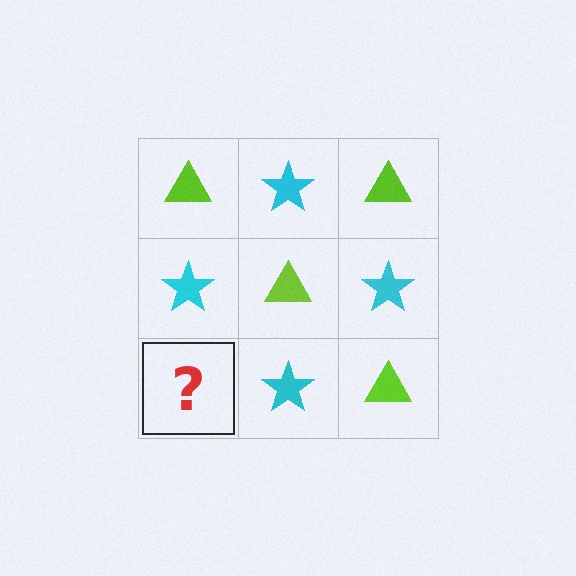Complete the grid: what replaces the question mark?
The question mark should be replaced with a lime triangle.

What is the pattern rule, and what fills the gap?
The rule is that it alternates lime triangle and cyan star in a checkerboard pattern. The gap should be filled with a lime triangle.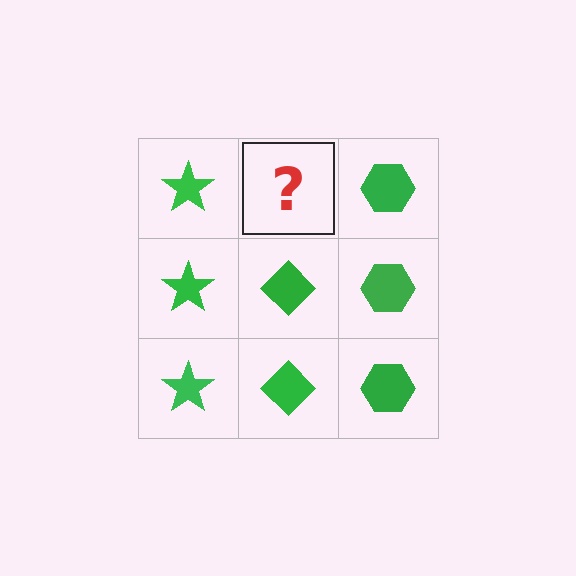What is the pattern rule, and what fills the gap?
The rule is that each column has a consistent shape. The gap should be filled with a green diamond.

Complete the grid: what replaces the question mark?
The question mark should be replaced with a green diamond.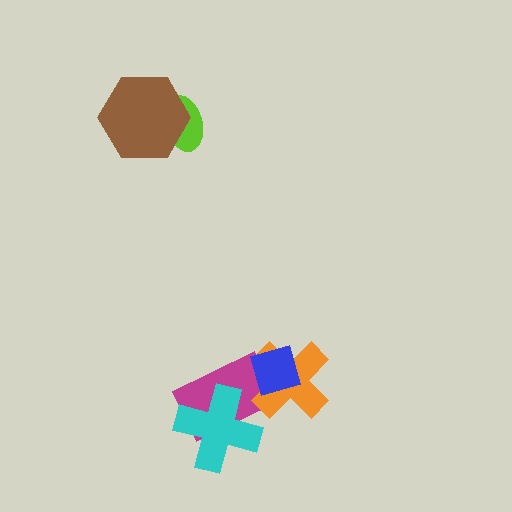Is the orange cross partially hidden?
Yes, it is partially covered by another shape.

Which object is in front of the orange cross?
The blue diamond is in front of the orange cross.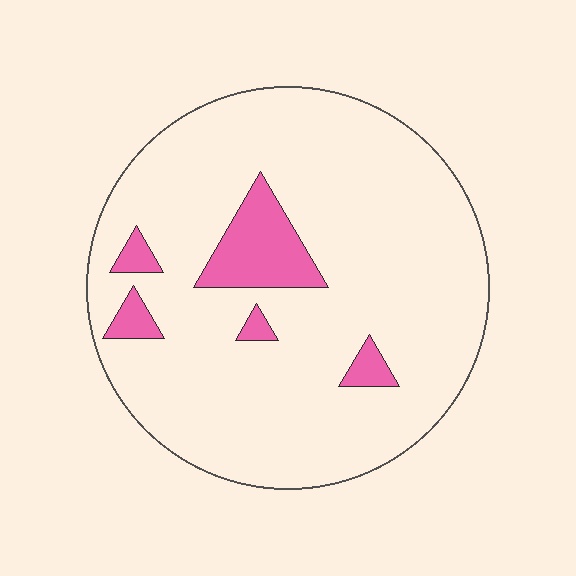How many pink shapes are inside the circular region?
5.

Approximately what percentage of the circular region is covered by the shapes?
Approximately 10%.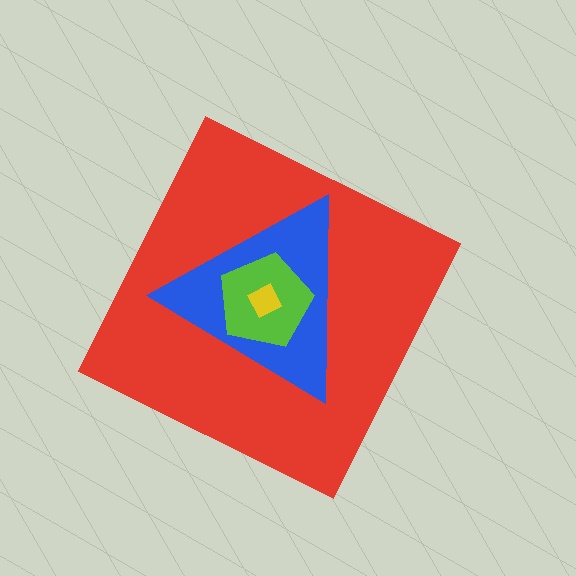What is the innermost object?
The yellow square.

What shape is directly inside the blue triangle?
The lime pentagon.